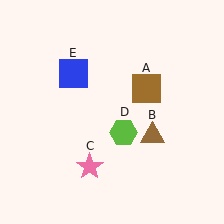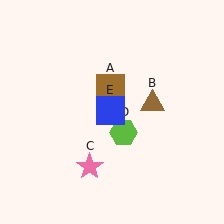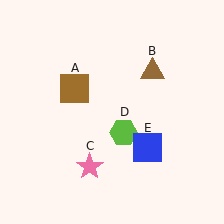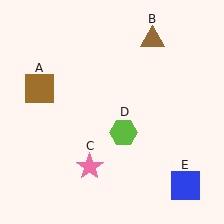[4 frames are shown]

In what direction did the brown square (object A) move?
The brown square (object A) moved left.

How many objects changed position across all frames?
3 objects changed position: brown square (object A), brown triangle (object B), blue square (object E).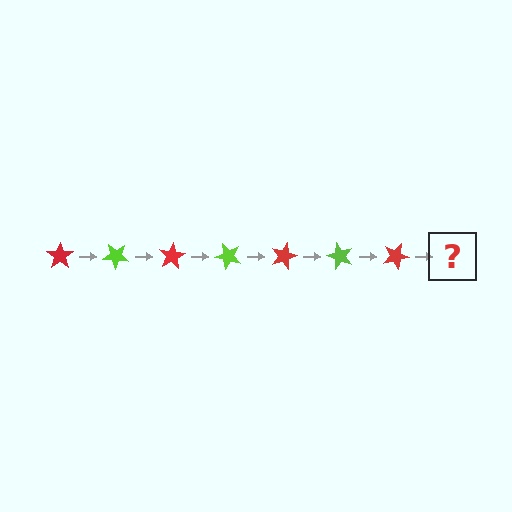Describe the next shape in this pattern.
It should be a lime star, rotated 280 degrees from the start.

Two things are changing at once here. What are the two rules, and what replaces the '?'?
The two rules are that it rotates 40 degrees each step and the color cycles through red and lime. The '?' should be a lime star, rotated 280 degrees from the start.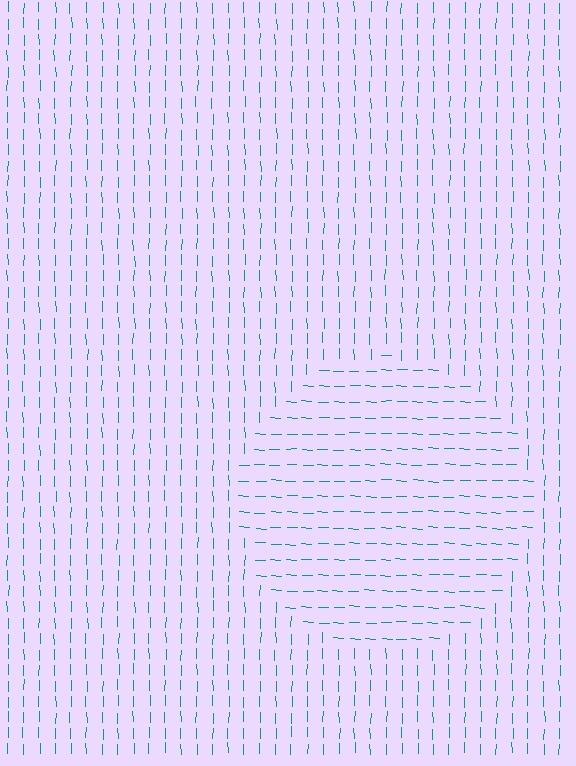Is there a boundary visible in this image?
Yes, there is a texture boundary formed by a change in line orientation.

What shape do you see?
I see a circle.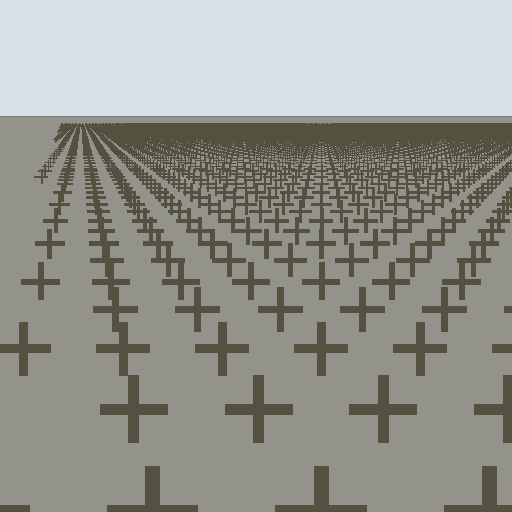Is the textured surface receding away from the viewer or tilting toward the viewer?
The surface is receding away from the viewer. Texture elements get smaller and denser toward the top.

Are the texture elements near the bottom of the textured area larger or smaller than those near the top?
Larger. Near the bottom, elements are closer to the viewer and appear at a bigger on-screen size.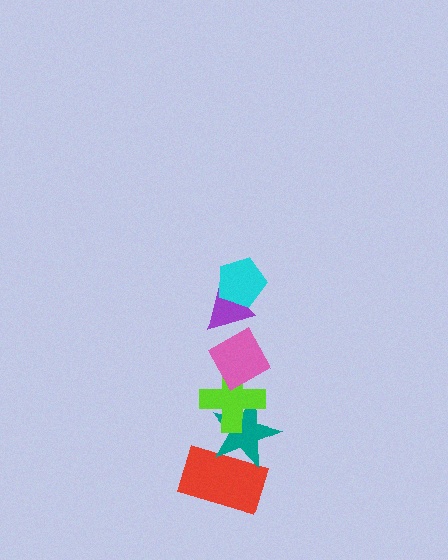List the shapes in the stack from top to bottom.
From top to bottom: the cyan pentagon, the purple triangle, the pink diamond, the lime cross, the teal star, the red rectangle.